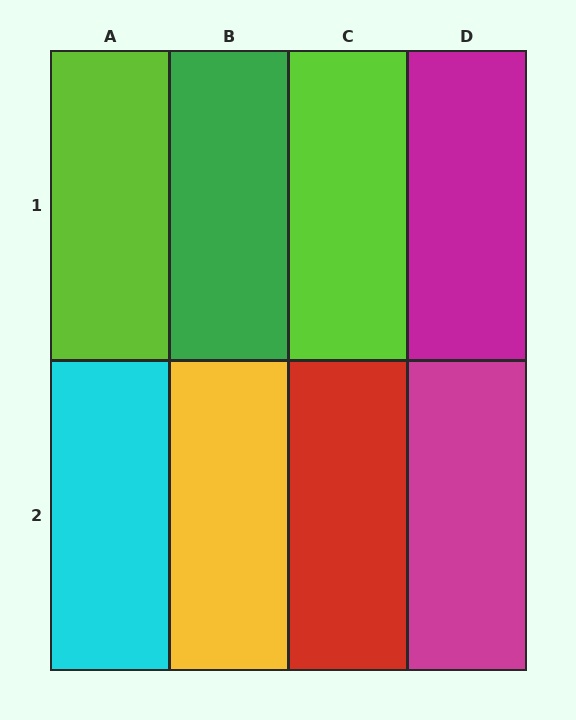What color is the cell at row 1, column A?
Lime.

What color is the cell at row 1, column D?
Magenta.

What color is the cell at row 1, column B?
Green.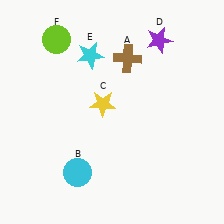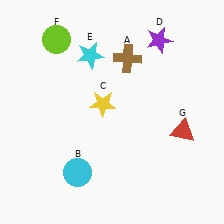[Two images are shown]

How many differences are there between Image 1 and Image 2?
There is 1 difference between the two images.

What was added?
A red triangle (G) was added in Image 2.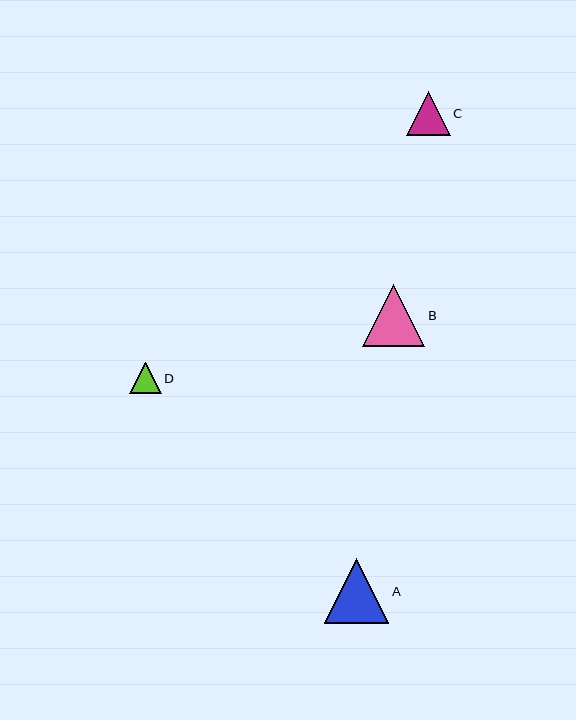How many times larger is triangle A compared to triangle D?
Triangle A is approximately 2.1 times the size of triangle D.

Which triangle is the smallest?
Triangle D is the smallest with a size of approximately 31 pixels.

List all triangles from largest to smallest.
From largest to smallest: A, B, C, D.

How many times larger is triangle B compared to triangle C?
Triangle B is approximately 1.4 times the size of triangle C.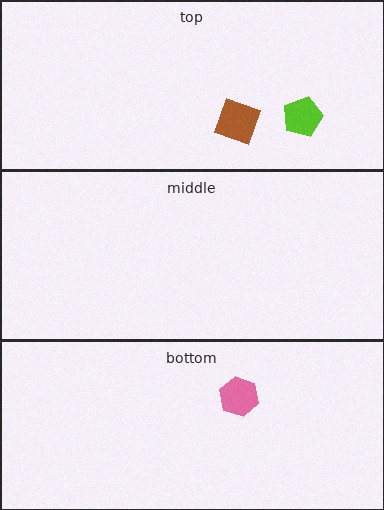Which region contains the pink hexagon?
The bottom region.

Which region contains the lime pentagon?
The top region.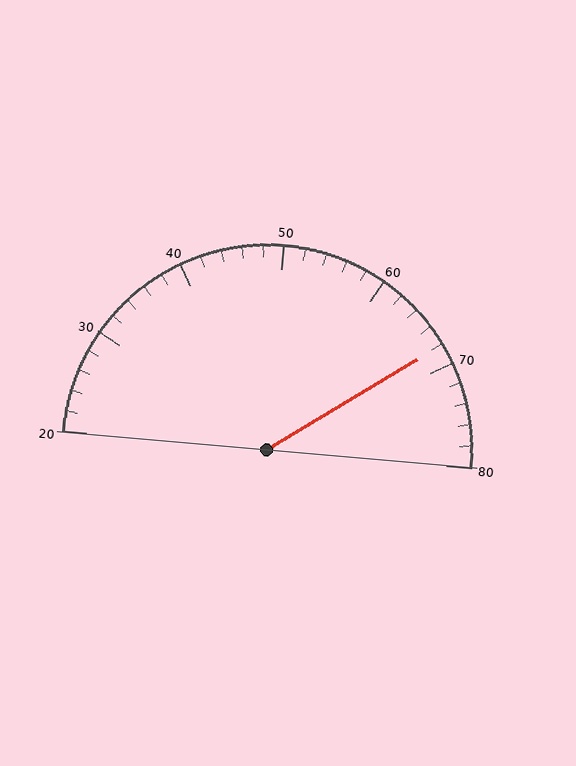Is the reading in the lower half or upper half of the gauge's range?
The reading is in the upper half of the range (20 to 80).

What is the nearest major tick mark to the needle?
The nearest major tick mark is 70.